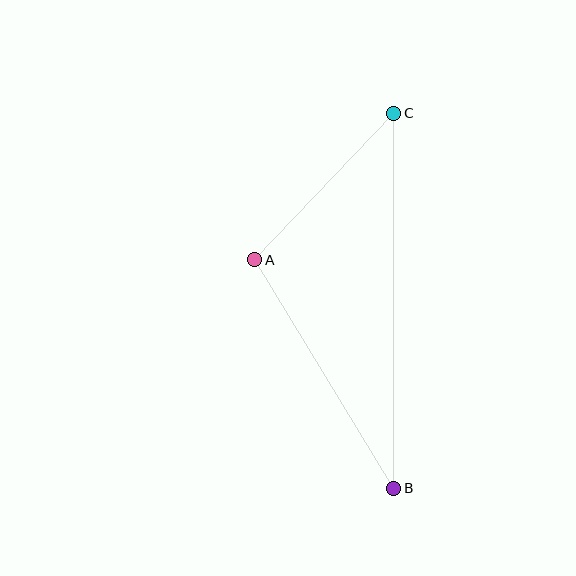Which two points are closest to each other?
Points A and C are closest to each other.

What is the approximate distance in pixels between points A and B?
The distance between A and B is approximately 267 pixels.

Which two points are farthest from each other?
Points B and C are farthest from each other.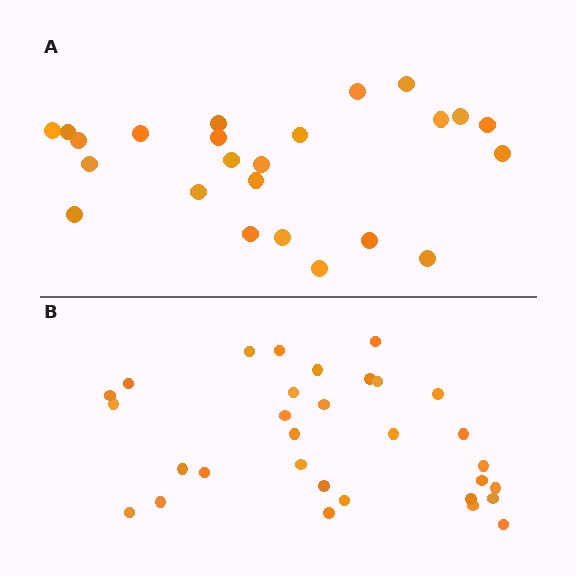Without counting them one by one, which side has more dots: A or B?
Region B (the bottom region) has more dots.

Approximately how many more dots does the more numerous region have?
Region B has roughly 8 or so more dots than region A.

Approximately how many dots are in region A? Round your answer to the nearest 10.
About 20 dots. (The exact count is 24, which rounds to 20.)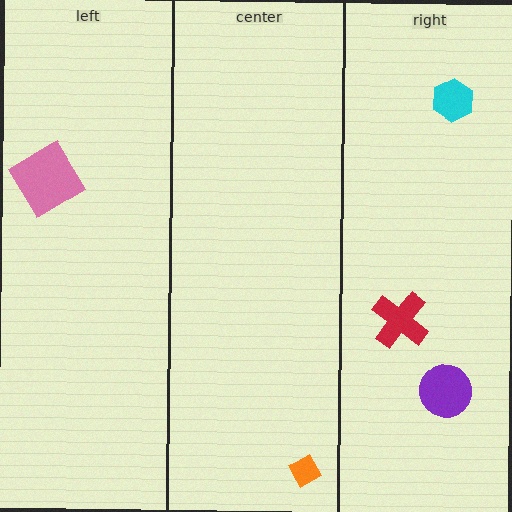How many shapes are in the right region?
3.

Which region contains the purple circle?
The right region.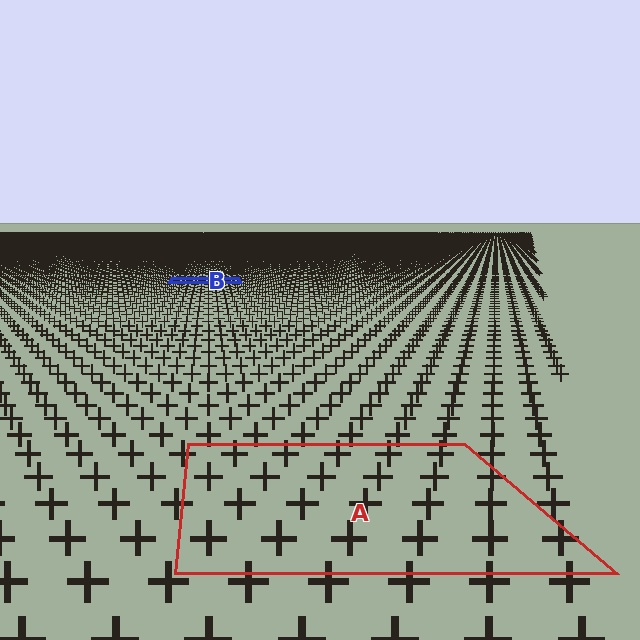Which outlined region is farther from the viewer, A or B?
Region B is farther from the viewer — the texture elements inside it appear smaller and more densely packed.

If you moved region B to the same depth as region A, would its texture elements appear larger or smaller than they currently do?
They would appear larger. At a closer depth, the same texture elements are projected at a bigger on-screen size.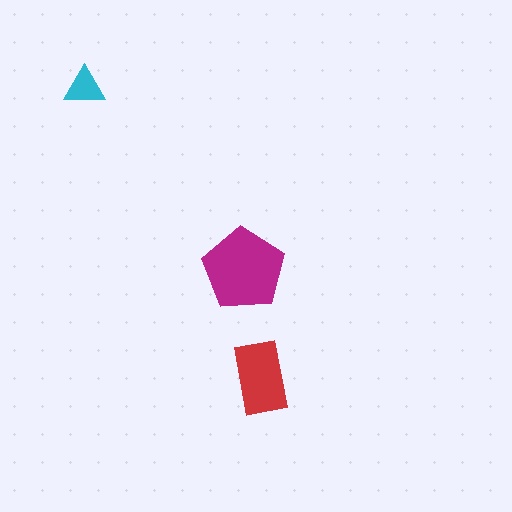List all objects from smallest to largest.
The cyan triangle, the red rectangle, the magenta pentagon.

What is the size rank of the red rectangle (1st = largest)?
2nd.